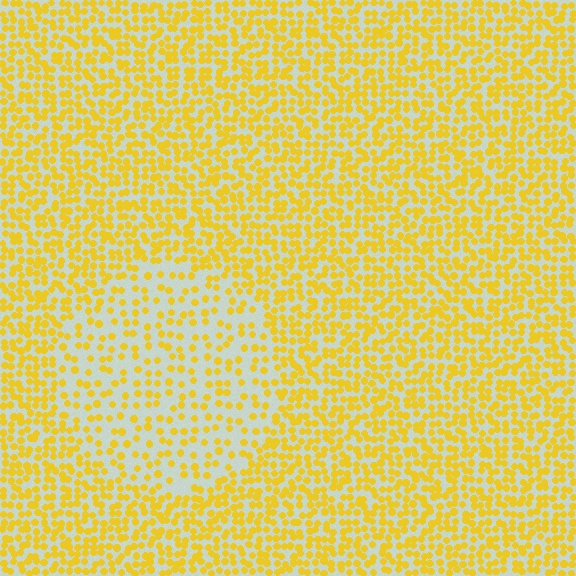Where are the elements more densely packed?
The elements are more densely packed outside the circle boundary.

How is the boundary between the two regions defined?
The boundary is defined by a change in element density (approximately 2.1x ratio). All elements are the same color, size, and shape.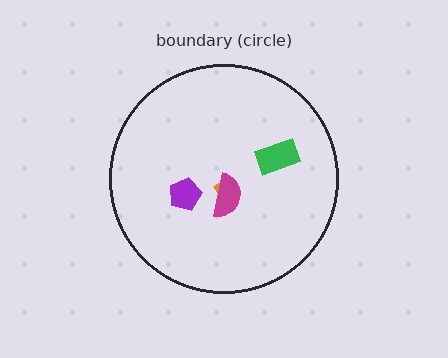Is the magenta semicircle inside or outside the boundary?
Inside.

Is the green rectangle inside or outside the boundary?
Inside.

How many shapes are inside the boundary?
4 inside, 0 outside.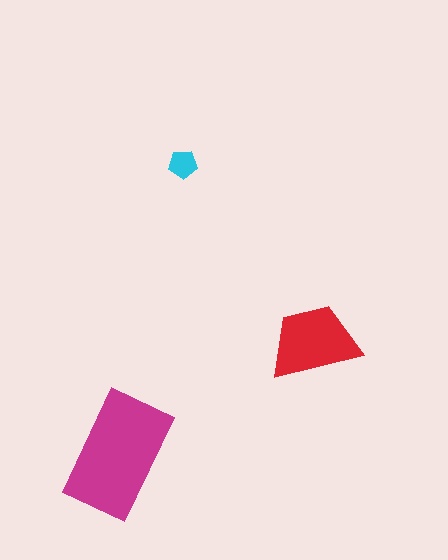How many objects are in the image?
There are 3 objects in the image.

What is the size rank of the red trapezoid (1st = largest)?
2nd.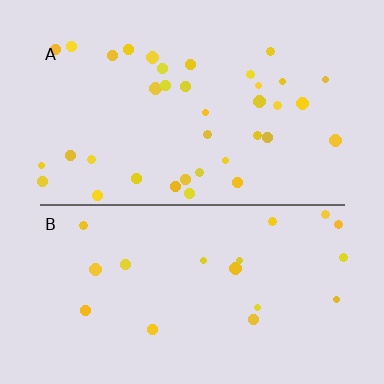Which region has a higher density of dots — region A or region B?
A (the top).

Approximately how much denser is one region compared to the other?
Approximately 2.0× — region A over region B.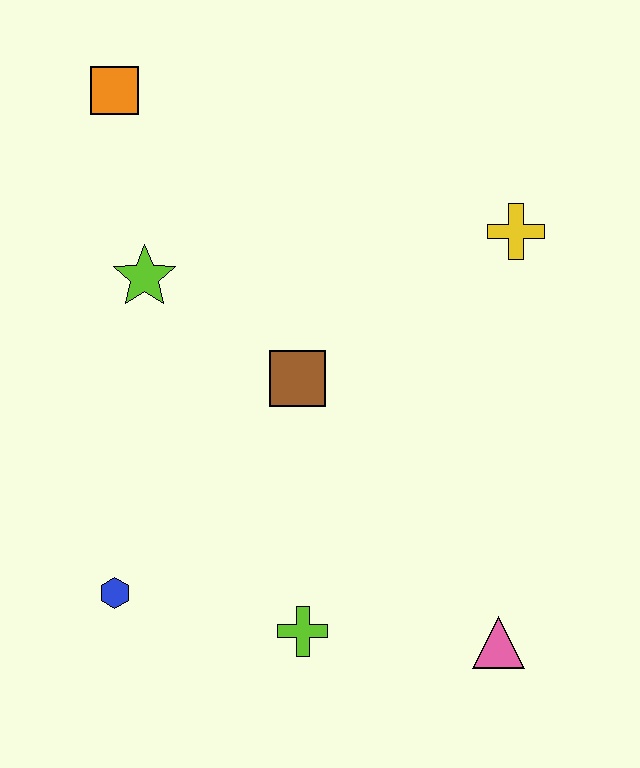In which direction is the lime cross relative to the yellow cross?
The lime cross is below the yellow cross.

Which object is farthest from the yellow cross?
The blue hexagon is farthest from the yellow cross.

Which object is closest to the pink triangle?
The lime cross is closest to the pink triangle.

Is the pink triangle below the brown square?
Yes